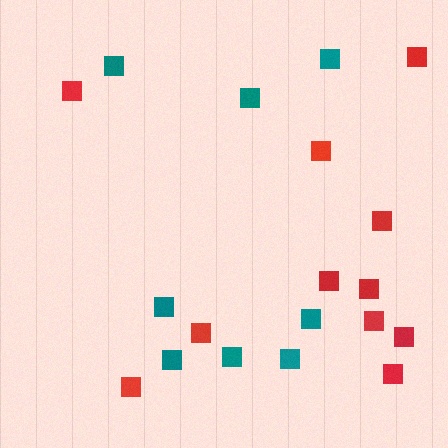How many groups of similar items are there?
There are 2 groups: one group of red squares (11) and one group of teal squares (8).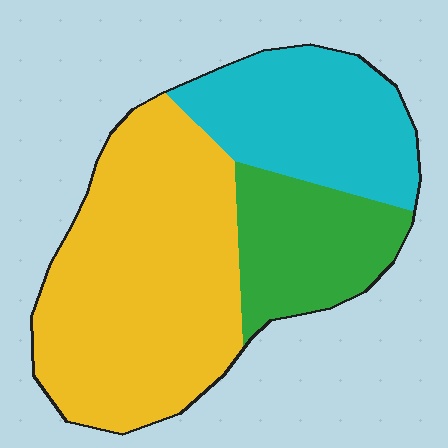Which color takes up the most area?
Yellow, at roughly 55%.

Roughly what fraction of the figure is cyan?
Cyan takes up about one quarter (1/4) of the figure.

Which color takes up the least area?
Green, at roughly 20%.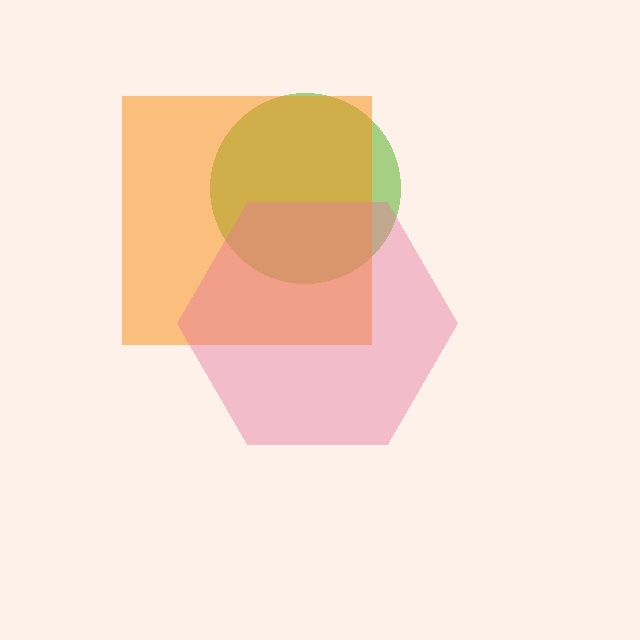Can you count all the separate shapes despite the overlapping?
Yes, there are 3 separate shapes.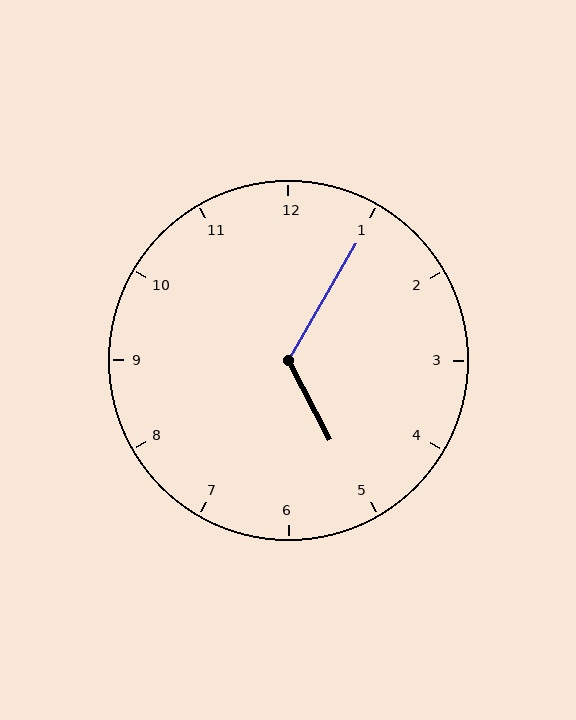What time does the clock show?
5:05.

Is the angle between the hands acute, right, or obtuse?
It is obtuse.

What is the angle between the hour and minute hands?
Approximately 122 degrees.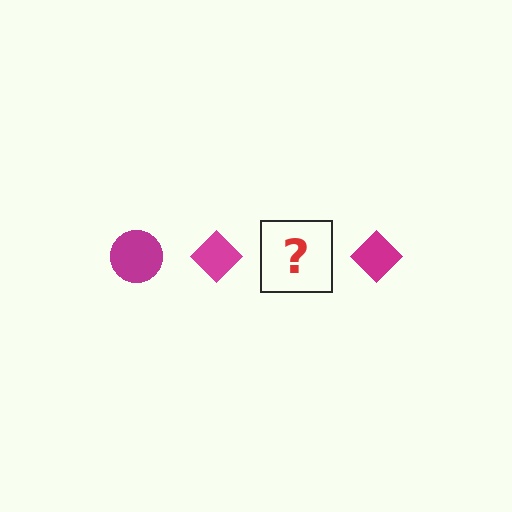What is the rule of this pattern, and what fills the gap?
The rule is that the pattern cycles through circle, diamond shapes in magenta. The gap should be filled with a magenta circle.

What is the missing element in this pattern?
The missing element is a magenta circle.